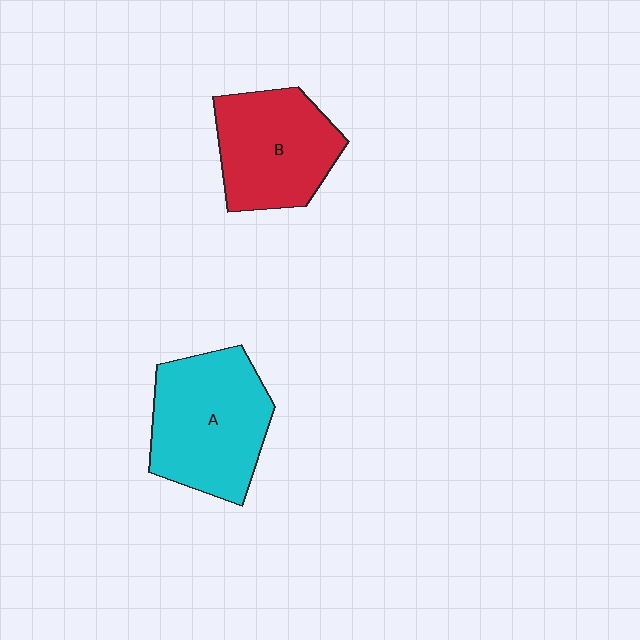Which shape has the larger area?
Shape A (cyan).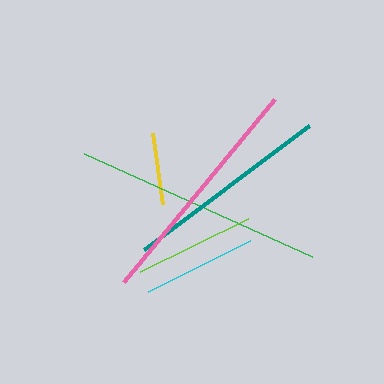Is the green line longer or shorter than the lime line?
The green line is longer than the lime line.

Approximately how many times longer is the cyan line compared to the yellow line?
The cyan line is approximately 1.6 times the length of the yellow line.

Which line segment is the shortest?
The yellow line is the shortest at approximately 72 pixels.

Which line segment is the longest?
The green line is the longest at approximately 250 pixels.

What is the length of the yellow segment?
The yellow segment is approximately 72 pixels long.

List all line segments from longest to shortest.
From longest to shortest: green, pink, teal, lime, cyan, yellow.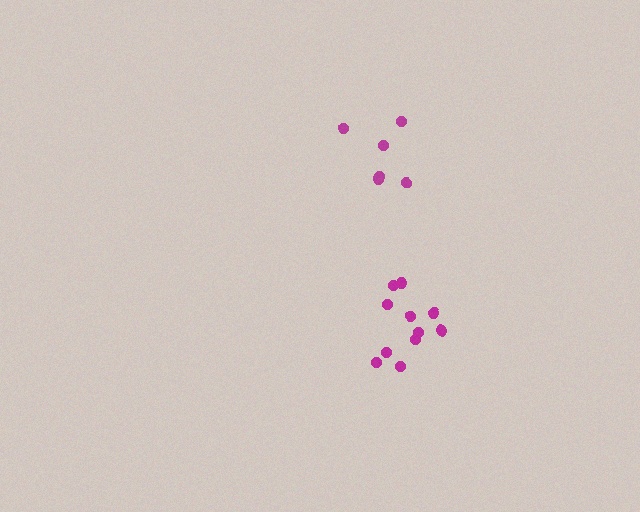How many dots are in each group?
Group 1: 11 dots, Group 2: 6 dots (17 total).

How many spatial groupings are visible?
There are 2 spatial groupings.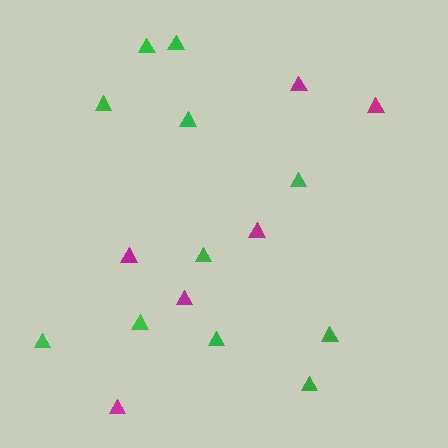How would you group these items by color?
There are 2 groups: one group of magenta triangles (6) and one group of green triangles (11).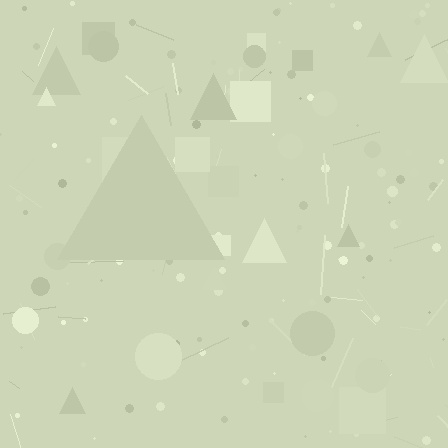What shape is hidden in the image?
A triangle is hidden in the image.